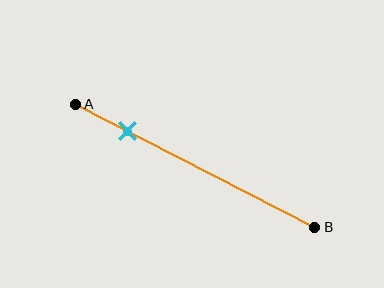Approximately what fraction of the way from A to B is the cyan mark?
The cyan mark is approximately 20% of the way from A to B.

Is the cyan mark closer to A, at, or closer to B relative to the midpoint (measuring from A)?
The cyan mark is closer to point A than the midpoint of segment AB.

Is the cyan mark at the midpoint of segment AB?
No, the mark is at about 20% from A, not at the 50% midpoint.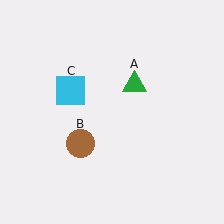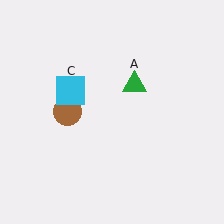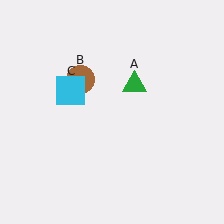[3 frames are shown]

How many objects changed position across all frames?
1 object changed position: brown circle (object B).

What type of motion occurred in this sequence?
The brown circle (object B) rotated clockwise around the center of the scene.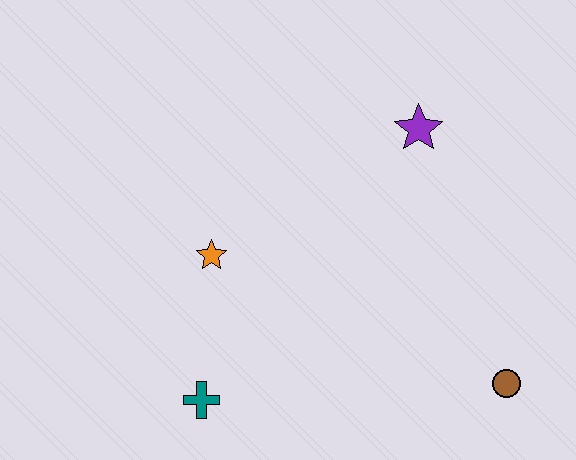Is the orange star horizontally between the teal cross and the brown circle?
Yes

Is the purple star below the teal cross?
No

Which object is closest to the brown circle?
The purple star is closest to the brown circle.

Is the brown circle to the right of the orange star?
Yes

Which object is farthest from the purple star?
The teal cross is farthest from the purple star.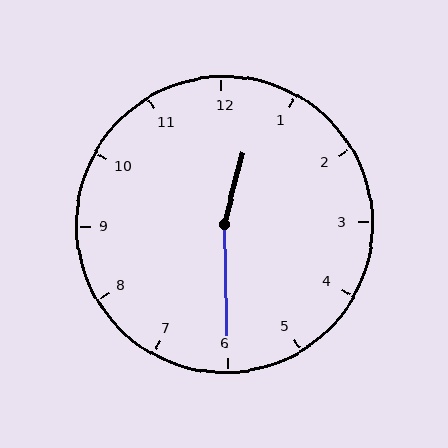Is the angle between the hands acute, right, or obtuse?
It is obtuse.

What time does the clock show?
12:30.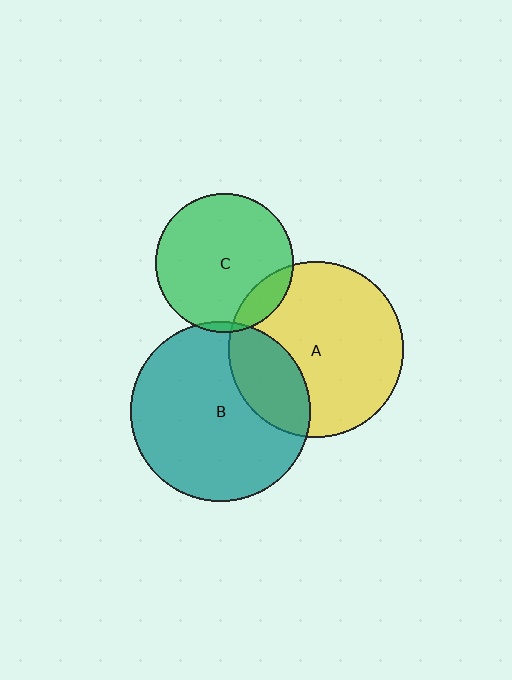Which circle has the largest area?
Circle B (teal).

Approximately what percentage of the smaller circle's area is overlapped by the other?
Approximately 15%.